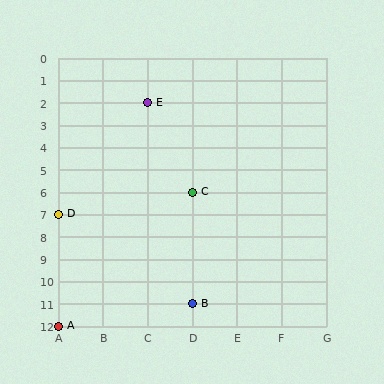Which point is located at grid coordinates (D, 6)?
Point C is at (D, 6).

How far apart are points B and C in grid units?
Points B and C are 5 rows apart.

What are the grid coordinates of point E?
Point E is at grid coordinates (C, 2).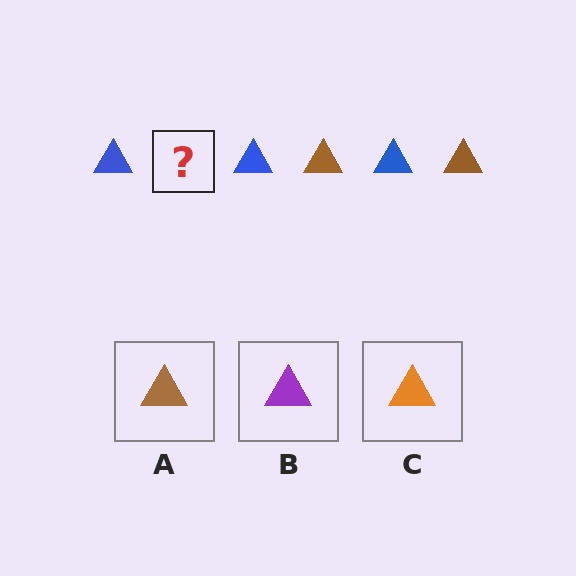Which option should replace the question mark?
Option A.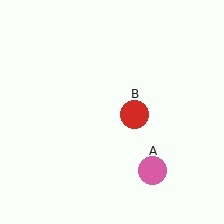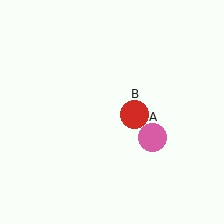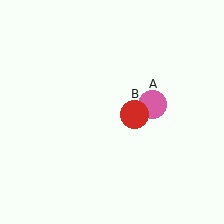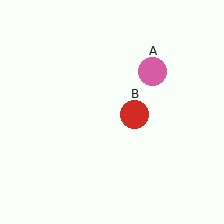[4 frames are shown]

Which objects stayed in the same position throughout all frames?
Red circle (object B) remained stationary.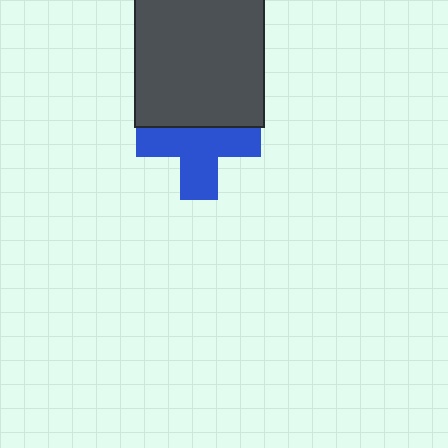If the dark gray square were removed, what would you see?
You would see the complete blue cross.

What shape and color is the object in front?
The object in front is a dark gray square.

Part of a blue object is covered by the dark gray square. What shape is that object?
It is a cross.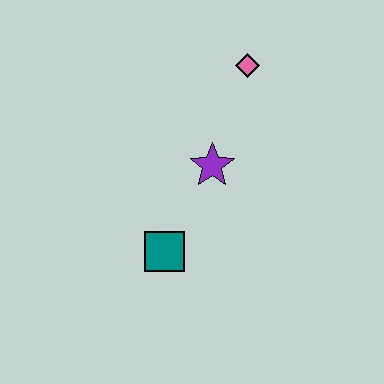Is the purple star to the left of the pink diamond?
Yes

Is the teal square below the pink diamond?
Yes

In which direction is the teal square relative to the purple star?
The teal square is below the purple star.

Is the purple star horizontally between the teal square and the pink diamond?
Yes